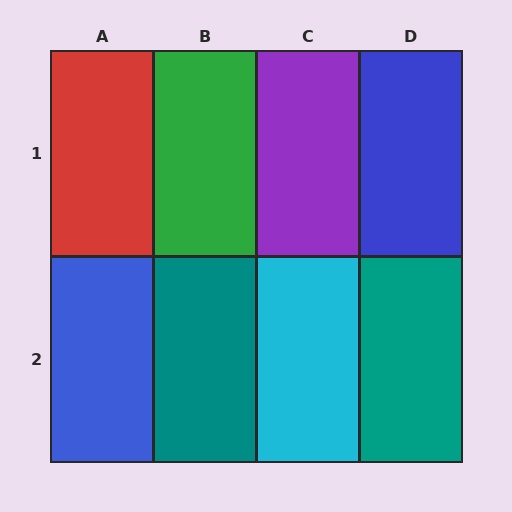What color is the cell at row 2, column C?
Cyan.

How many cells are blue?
2 cells are blue.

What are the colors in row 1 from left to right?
Red, green, purple, blue.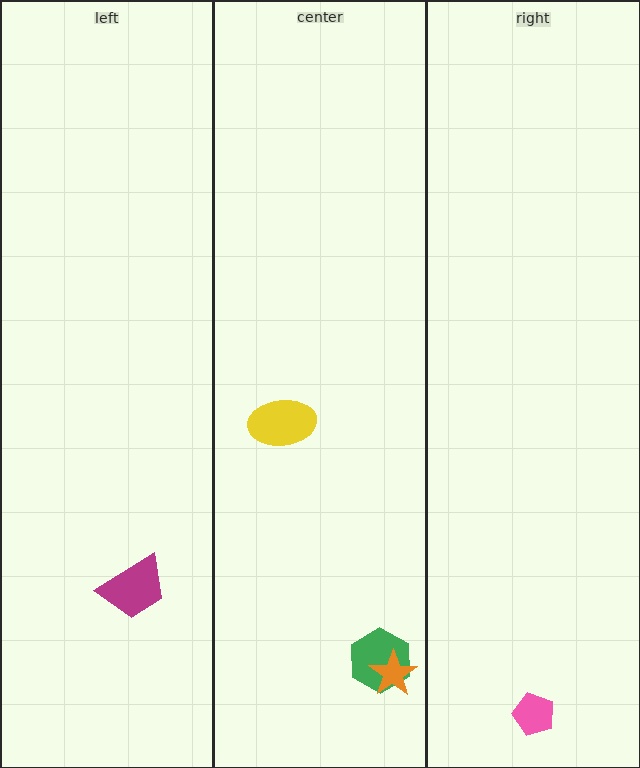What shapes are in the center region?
The yellow ellipse, the green hexagon, the orange star.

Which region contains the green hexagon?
The center region.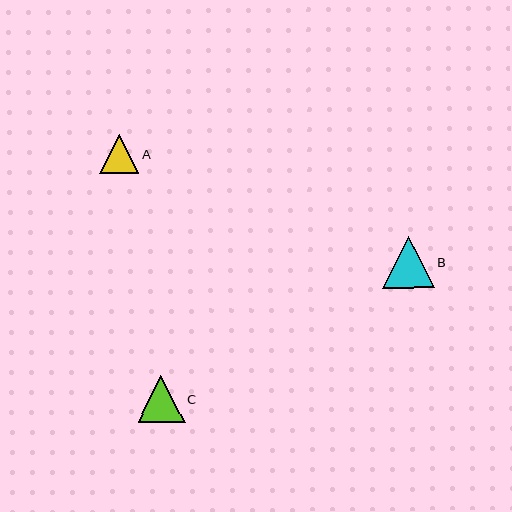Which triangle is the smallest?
Triangle A is the smallest with a size of approximately 39 pixels.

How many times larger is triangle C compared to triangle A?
Triangle C is approximately 1.2 times the size of triangle A.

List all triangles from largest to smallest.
From largest to smallest: B, C, A.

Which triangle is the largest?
Triangle B is the largest with a size of approximately 52 pixels.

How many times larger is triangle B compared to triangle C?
Triangle B is approximately 1.1 times the size of triangle C.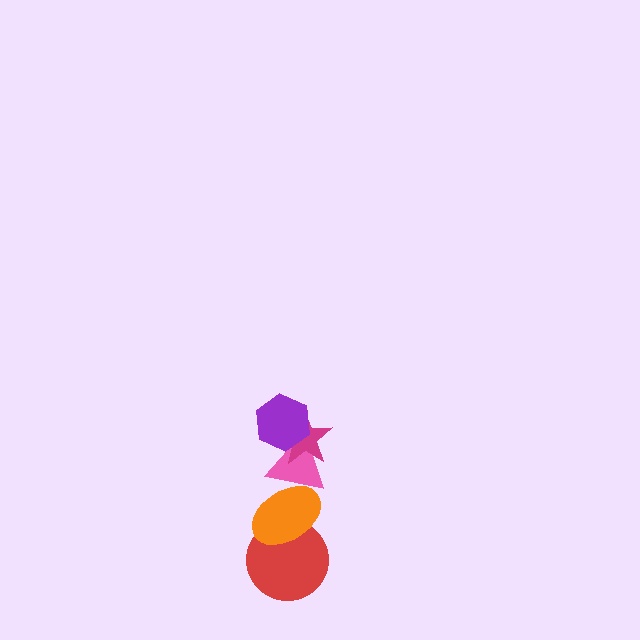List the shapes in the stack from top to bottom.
From top to bottom: the purple hexagon, the magenta star, the pink triangle, the orange ellipse, the red circle.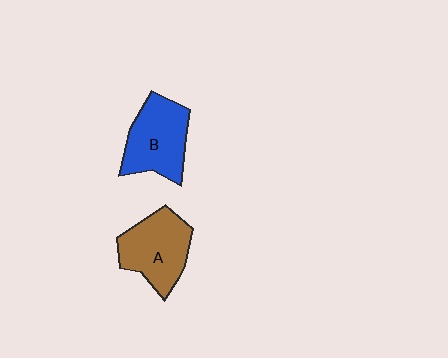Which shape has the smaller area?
Shape B (blue).